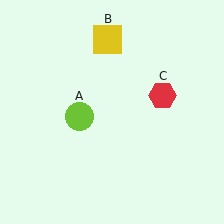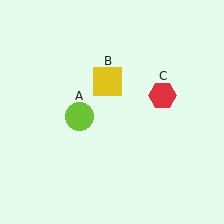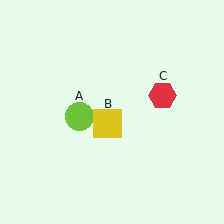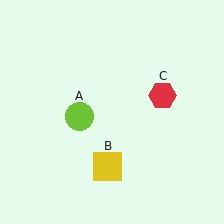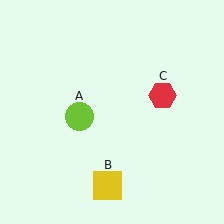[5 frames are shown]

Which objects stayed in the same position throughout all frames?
Lime circle (object A) and red hexagon (object C) remained stationary.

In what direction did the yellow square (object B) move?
The yellow square (object B) moved down.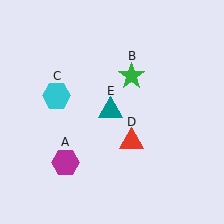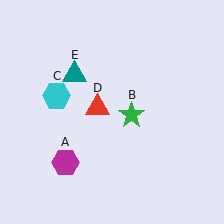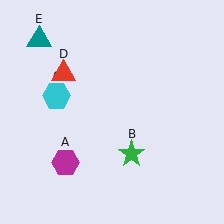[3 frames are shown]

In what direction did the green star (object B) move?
The green star (object B) moved down.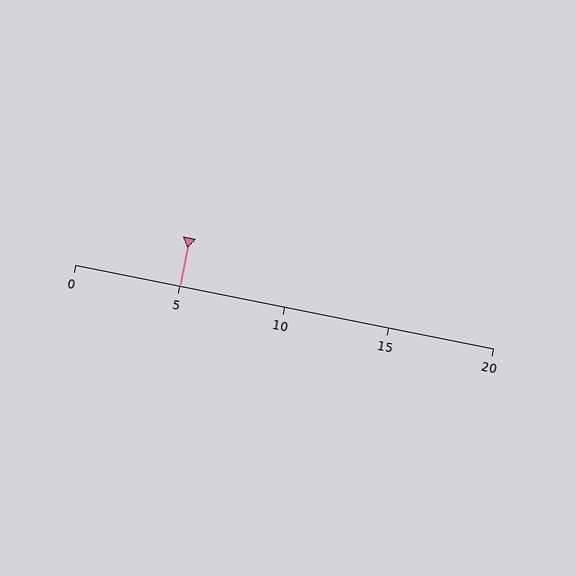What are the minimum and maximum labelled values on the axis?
The axis runs from 0 to 20.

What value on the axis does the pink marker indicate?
The marker indicates approximately 5.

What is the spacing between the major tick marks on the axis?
The major ticks are spaced 5 apart.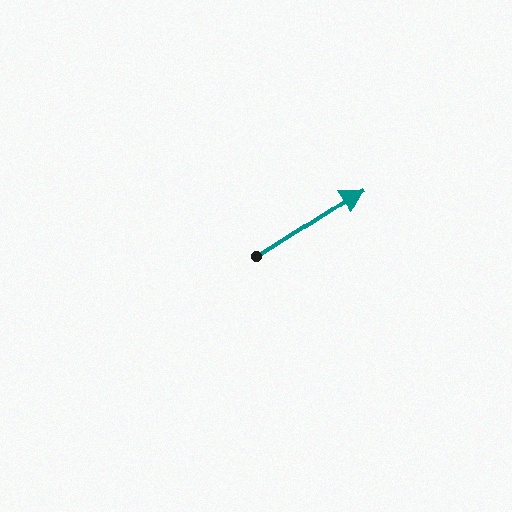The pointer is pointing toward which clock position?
Roughly 2 o'clock.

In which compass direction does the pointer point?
Northeast.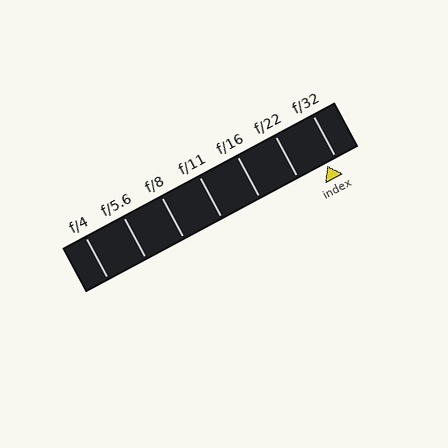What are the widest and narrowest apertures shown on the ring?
The widest aperture shown is f/4 and the narrowest is f/32.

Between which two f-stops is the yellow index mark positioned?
The index mark is between f/22 and f/32.